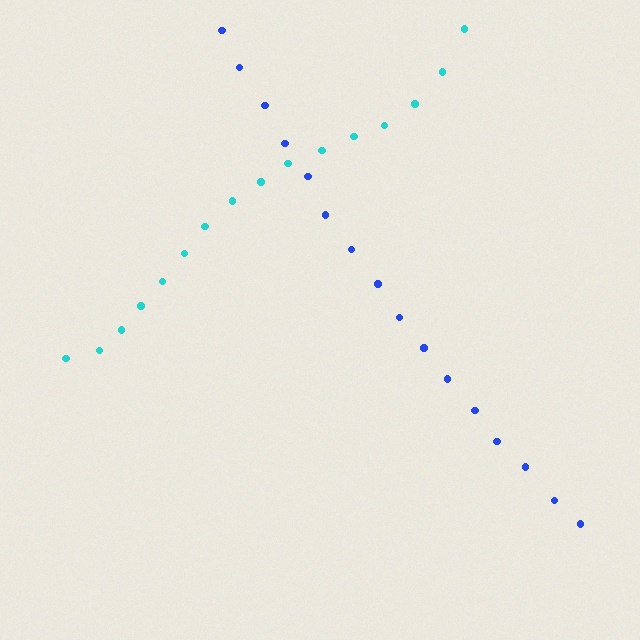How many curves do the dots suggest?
There are 2 distinct paths.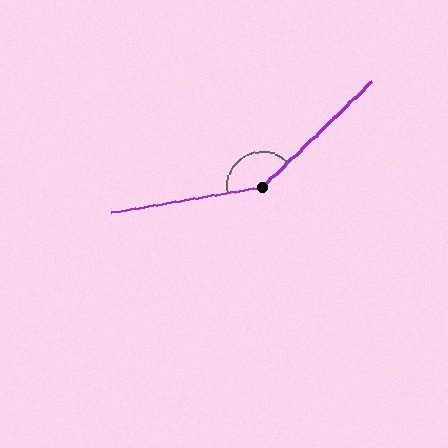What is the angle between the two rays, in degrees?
Approximately 145 degrees.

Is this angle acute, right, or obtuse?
It is obtuse.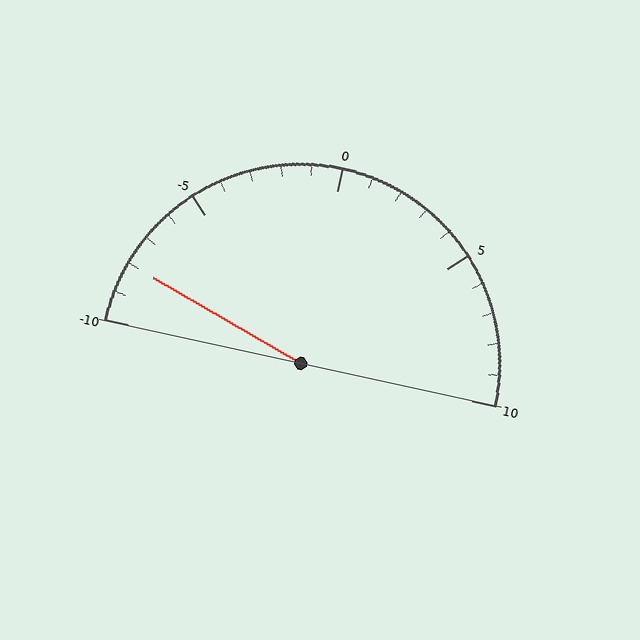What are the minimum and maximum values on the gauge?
The gauge ranges from -10 to 10.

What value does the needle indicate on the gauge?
The needle indicates approximately -8.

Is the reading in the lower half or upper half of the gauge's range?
The reading is in the lower half of the range (-10 to 10).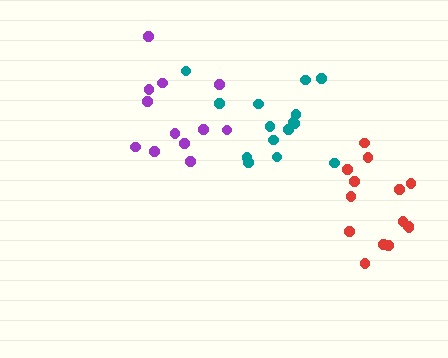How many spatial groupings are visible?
There are 3 spatial groupings.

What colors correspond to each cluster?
The clusters are colored: red, teal, purple.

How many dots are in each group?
Group 1: 14 dots, Group 2: 15 dots, Group 3: 12 dots (41 total).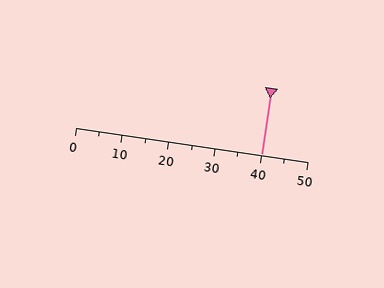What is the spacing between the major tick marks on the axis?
The major ticks are spaced 10 apart.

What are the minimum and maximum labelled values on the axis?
The axis runs from 0 to 50.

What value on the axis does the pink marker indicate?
The marker indicates approximately 40.